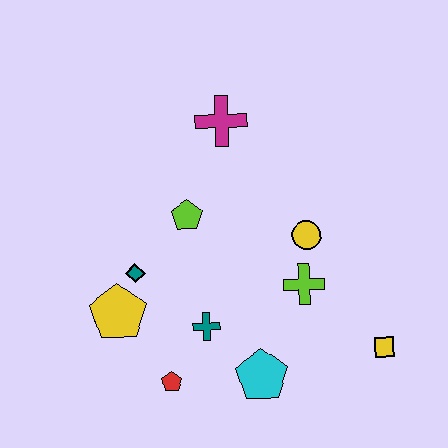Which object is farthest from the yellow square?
The magenta cross is farthest from the yellow square.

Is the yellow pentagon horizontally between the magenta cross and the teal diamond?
No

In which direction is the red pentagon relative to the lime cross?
The red pentagon is to the left of the lime cross.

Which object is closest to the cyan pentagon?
The teal cross is closest to the cyan pentagon.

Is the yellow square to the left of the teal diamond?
No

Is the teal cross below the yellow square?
No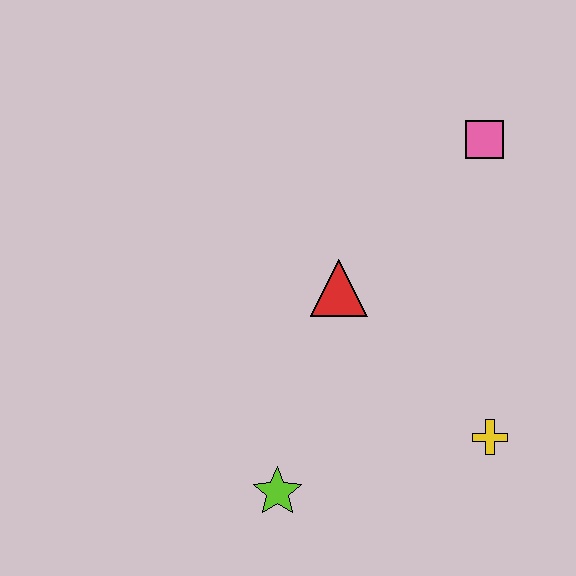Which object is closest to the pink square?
The red triangle is closest to the pink square.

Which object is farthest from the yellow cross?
The pink square is farthest from the yellow cross.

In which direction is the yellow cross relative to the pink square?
The yellow cross is below the pink square.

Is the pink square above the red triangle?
Yes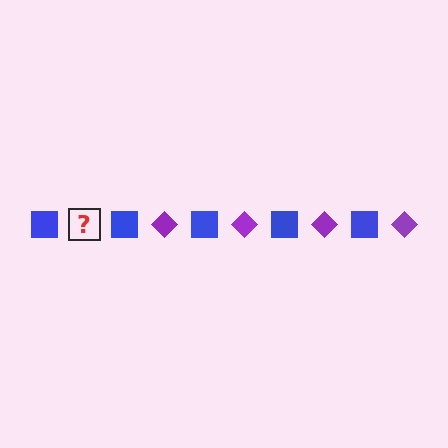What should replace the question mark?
The question mark should be replaced with a purple diamond.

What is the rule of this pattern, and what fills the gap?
The rule is that the pattern alternates between blue square and purple diamond. The gap should be filled with a purple diamond.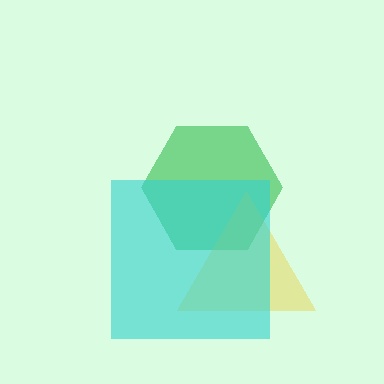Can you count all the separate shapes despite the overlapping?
Yes, there are 3 separate shapes.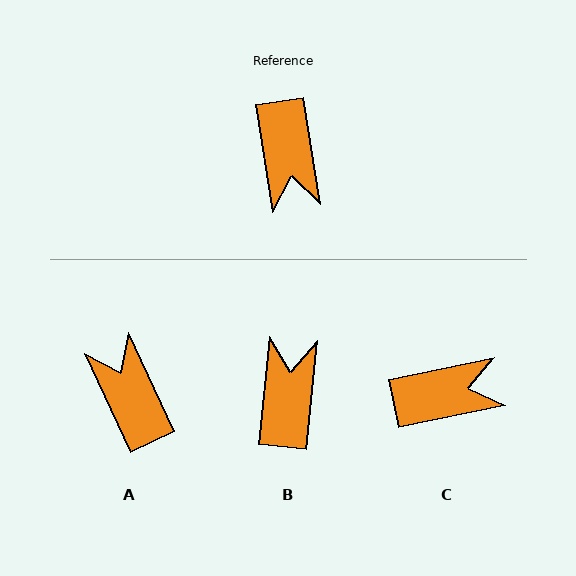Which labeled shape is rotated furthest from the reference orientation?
B, about 165 degrees away.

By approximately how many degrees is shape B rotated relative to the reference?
Approximately 165 degrees counter-clockwise.